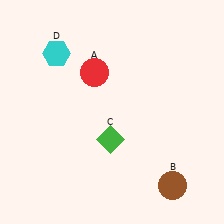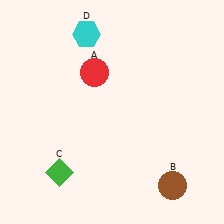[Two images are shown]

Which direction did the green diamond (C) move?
The green diamond (C) moved left.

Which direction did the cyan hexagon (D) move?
The cyan hexagon (D) moved right.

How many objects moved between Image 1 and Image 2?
2 objects moved between the two images.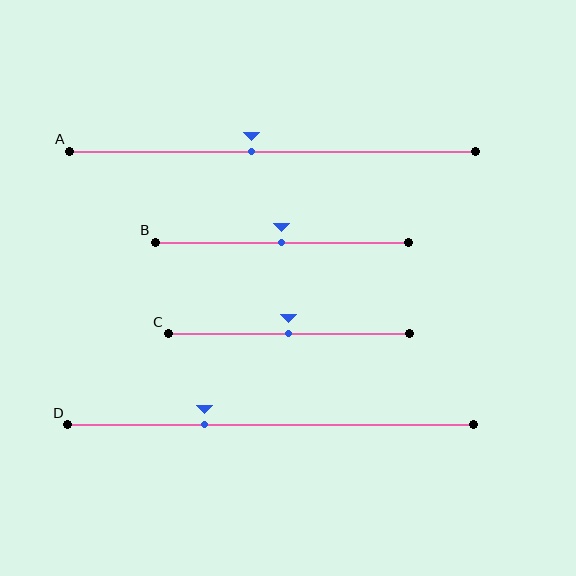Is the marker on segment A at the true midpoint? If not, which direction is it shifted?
No, the marker on segment A is shifted to the left by about 5% of the segment length.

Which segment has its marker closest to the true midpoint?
Segment B has its marker closest to the true midpoint.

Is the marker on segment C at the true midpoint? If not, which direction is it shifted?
Yes, the marker on segment C is at the true midpoint.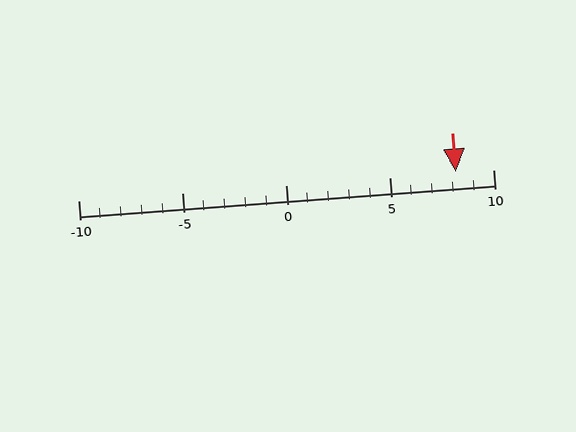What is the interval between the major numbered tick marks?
The major tick marks are spaced 5 units apart.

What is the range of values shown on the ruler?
The ruler shows values from -10 to 10.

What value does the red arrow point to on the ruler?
The red arrow points to approximately 8.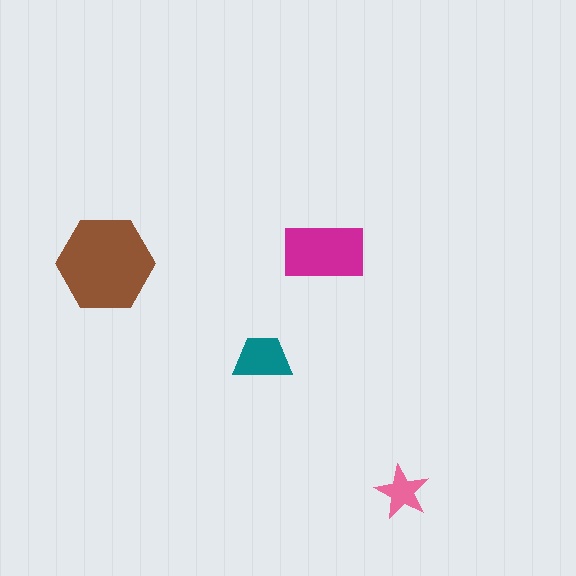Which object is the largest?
The brown hexagon.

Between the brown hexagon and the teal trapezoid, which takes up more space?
The brown hexagon.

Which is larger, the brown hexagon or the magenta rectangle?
The brown hexagon.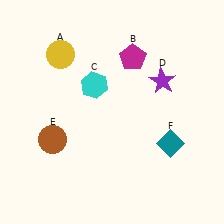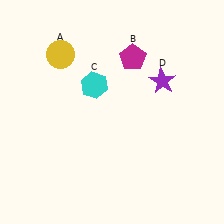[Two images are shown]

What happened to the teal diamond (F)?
The teal diamond (F) was removed in Image 2. It was in the bottom-right area of Image 1.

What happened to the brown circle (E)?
The brown circle (E) was removed in Image 2. It was in the bottom-left area of Image 1.